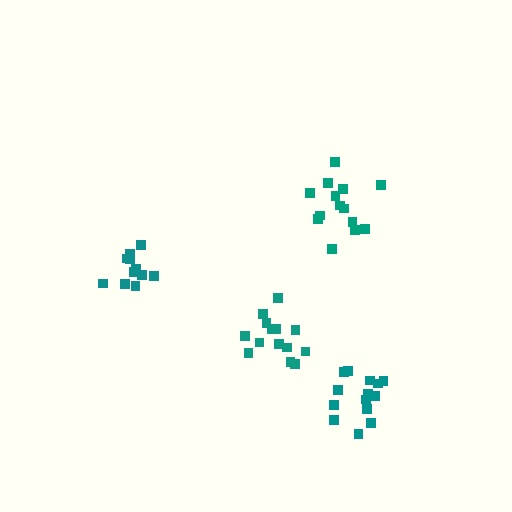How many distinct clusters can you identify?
There are 4 distinct clusters.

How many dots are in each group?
Group 1: 15 dots, Group 2: 14 dots, Group 3: 11 dots, Group 4: 14 dots (54 total).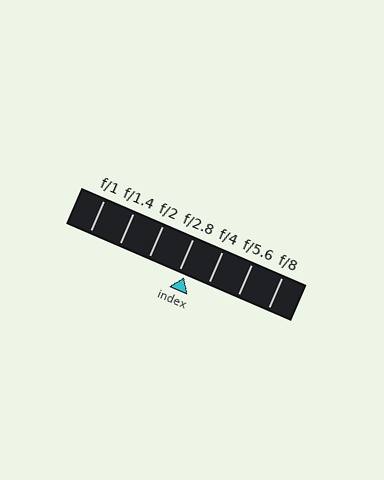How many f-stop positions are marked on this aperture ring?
There are 7 f-stop positions marked.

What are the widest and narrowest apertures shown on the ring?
The widest aperture shown is f/1 and the narrowest is f/8.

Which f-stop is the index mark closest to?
The index mark is closest to f/2.8.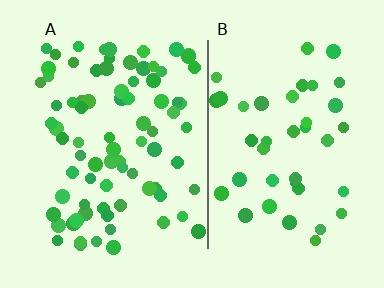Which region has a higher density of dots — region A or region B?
A (the left).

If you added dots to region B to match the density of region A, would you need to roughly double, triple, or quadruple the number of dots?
Approximately double.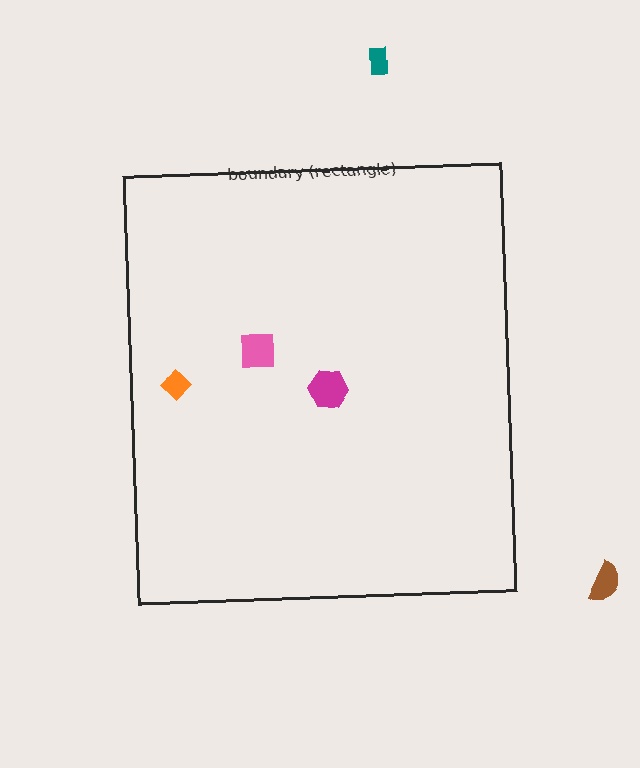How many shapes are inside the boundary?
3 inside, 2 outside.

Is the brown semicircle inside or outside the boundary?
Outside.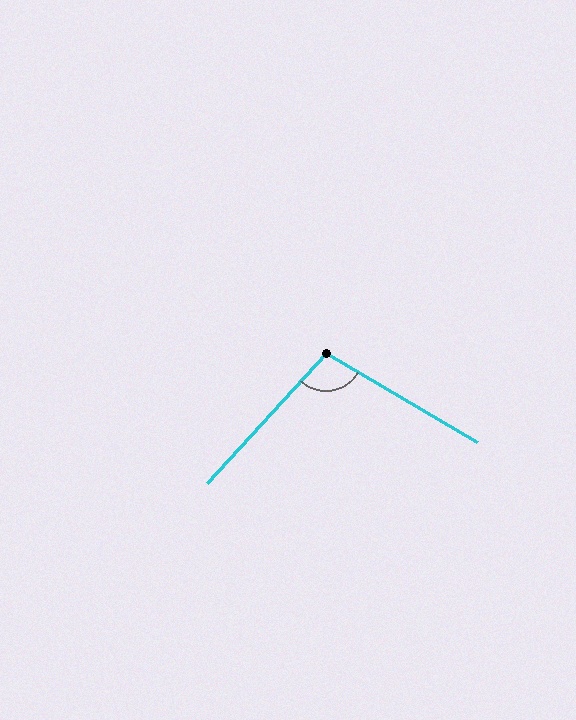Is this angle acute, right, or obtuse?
It is obtuse.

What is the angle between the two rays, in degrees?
Approximately 102 degrees.